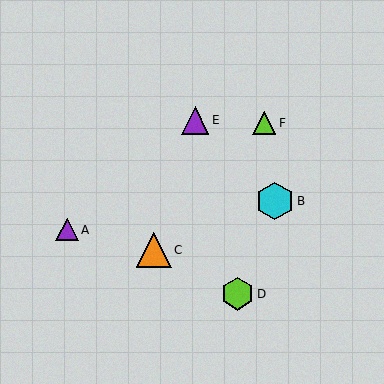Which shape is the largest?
The cyan hexagon (labeled B) is the largest.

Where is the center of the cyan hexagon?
The center of the cyan hexagon is at (275, 201).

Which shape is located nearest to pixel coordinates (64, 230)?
The purple triangle (labeled A) at (67, 230) is nearest to that location.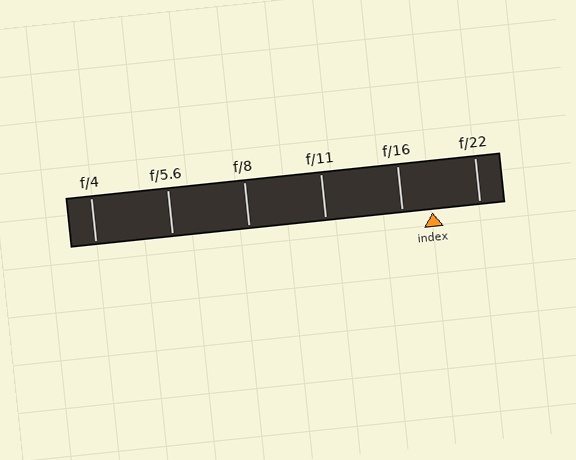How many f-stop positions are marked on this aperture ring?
There are 6 f-stop positions marked.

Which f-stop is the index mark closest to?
The index mark is closest to f/16.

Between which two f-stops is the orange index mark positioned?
The index mark is between f/16 and f/22.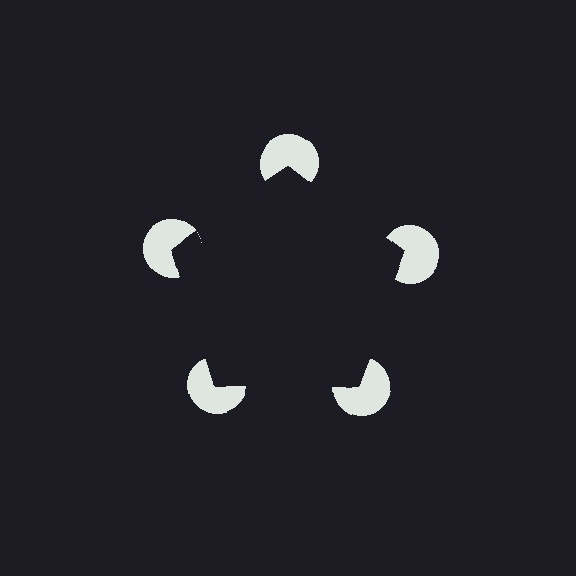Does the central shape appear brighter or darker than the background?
It typically appears slightly darker than the background, even though no actual brightness change is drawn.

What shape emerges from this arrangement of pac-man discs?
An illusory pentagon — its edges are inferred from the aligned wedge cuts in the pac-man discs, not physically drawn.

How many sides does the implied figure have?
5 sides.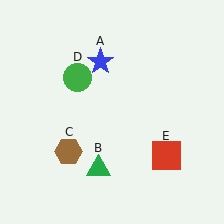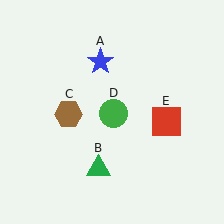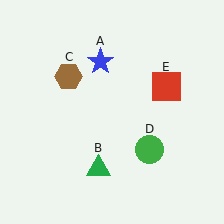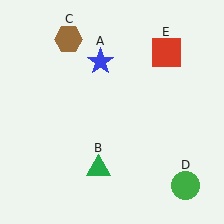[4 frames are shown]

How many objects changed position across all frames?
3 objects changed position: brown hexagon (object C), green circle (object D), red square (object E).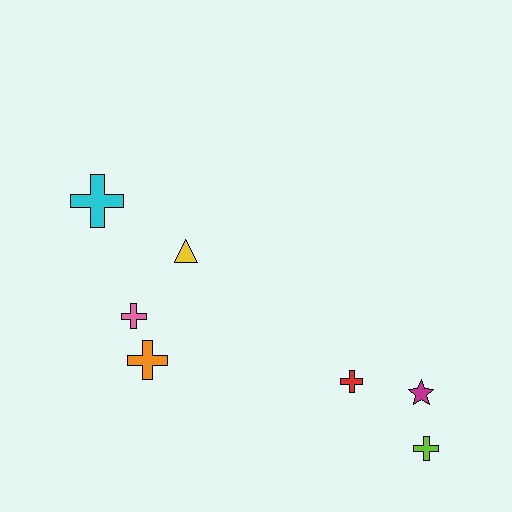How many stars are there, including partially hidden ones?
There is 1 star.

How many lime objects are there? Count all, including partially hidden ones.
There is 1 lime object.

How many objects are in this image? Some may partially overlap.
There are 7 objects.